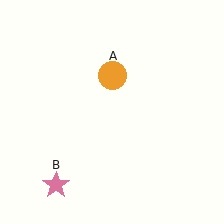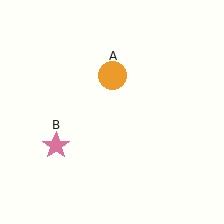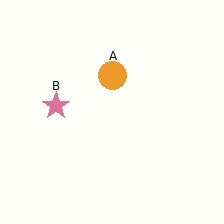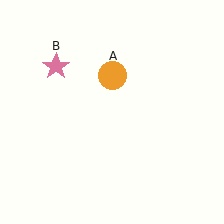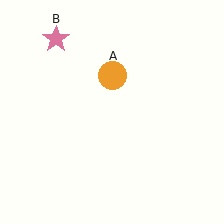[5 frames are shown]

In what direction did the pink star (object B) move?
The pink star (object B) moved up.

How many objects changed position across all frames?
1 object changed position: pink star (object B).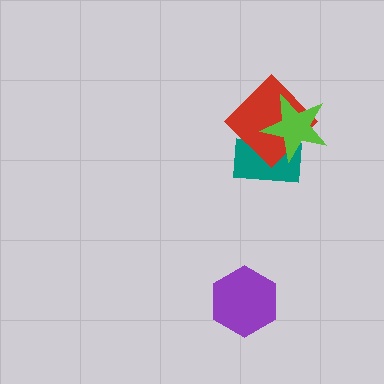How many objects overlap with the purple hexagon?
0 objects overlap with the purple hexagon.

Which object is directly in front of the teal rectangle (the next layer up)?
The red diamond is directly in front of the teal rectangle.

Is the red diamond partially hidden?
Yes, it is partially covered by another shape.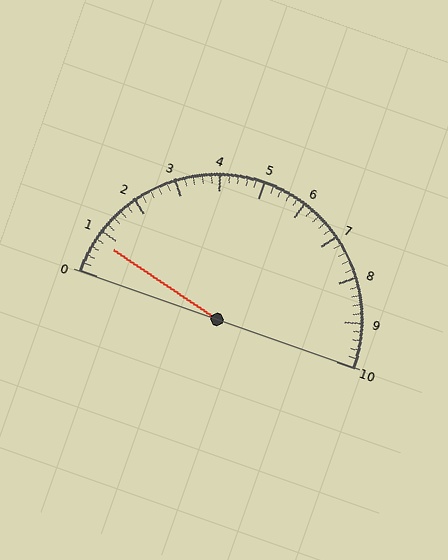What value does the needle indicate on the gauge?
The needle indicates approximately 0.8.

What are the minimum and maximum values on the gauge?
The gauge ranges from 0 to 10.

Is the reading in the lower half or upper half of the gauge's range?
The reading is in the lower half of the range (0 to 10).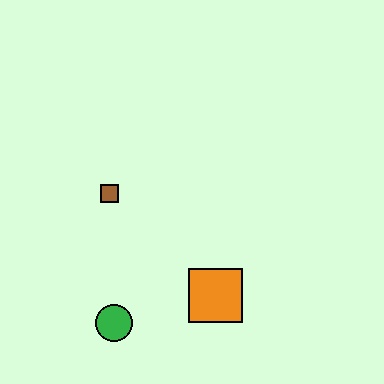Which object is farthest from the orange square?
The brown square is farthest from the orange square.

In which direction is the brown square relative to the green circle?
The brown square is above the green circle.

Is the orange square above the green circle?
Yes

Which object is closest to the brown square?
The green circle is closest to the brown square.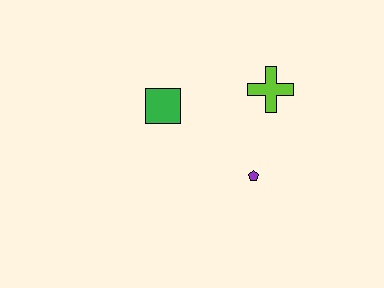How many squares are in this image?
There is 1 square.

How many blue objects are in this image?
There are no blue objects.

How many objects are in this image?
There are 3 objects.